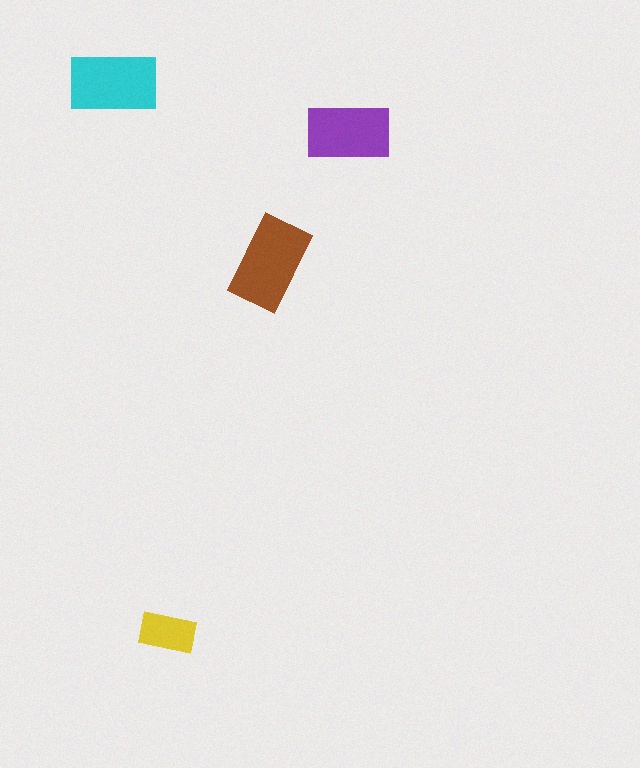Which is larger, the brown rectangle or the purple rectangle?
The brown one.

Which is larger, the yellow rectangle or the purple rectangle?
The purple one.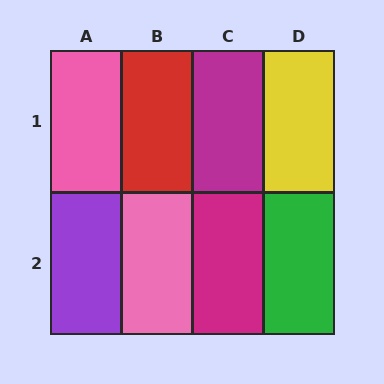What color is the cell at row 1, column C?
Magenta.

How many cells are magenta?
2 cells are magenta.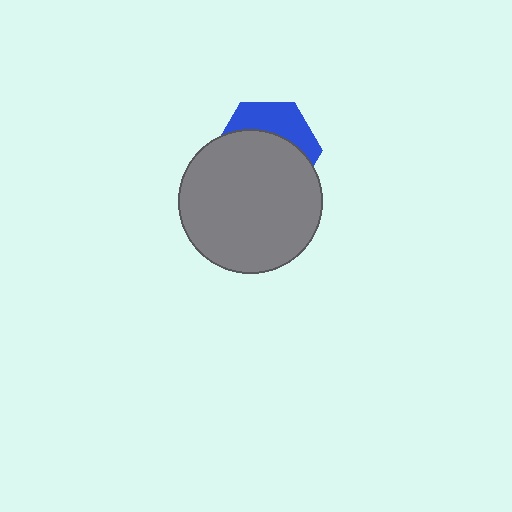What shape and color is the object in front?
The object in front is a gray circle.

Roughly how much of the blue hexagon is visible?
A small part of it is visible (roughly 35%).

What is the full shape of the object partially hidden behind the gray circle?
The partially hidden object is a blue hexagon.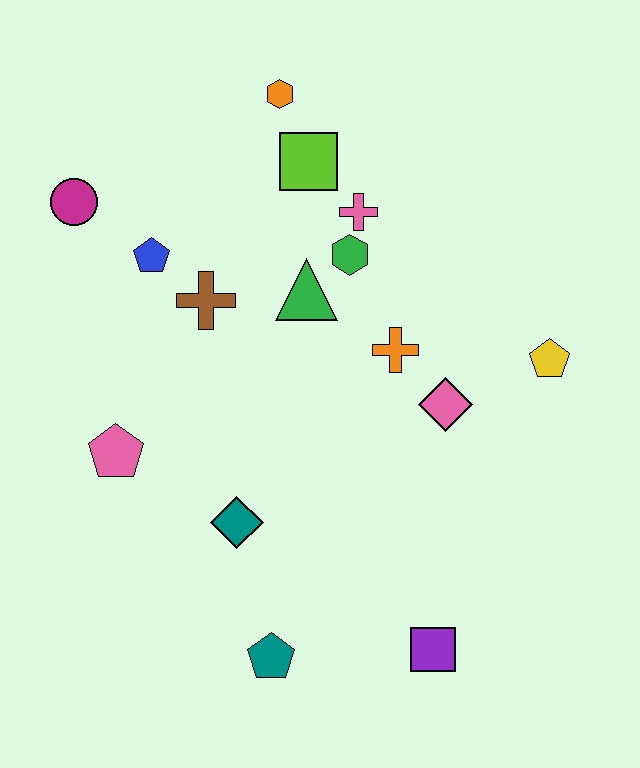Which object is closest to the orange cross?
The pink diamond is closest to the orange cross.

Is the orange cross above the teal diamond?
Yes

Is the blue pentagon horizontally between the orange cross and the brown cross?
No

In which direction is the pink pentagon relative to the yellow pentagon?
The pink pentagon is to the left of the yellow pentagon.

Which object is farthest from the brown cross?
The purple square is farthest from the brown cross.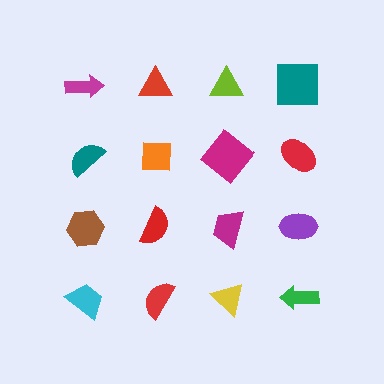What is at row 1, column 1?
A magenta arrow.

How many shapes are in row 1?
4 shapes.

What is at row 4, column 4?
A green arrow.